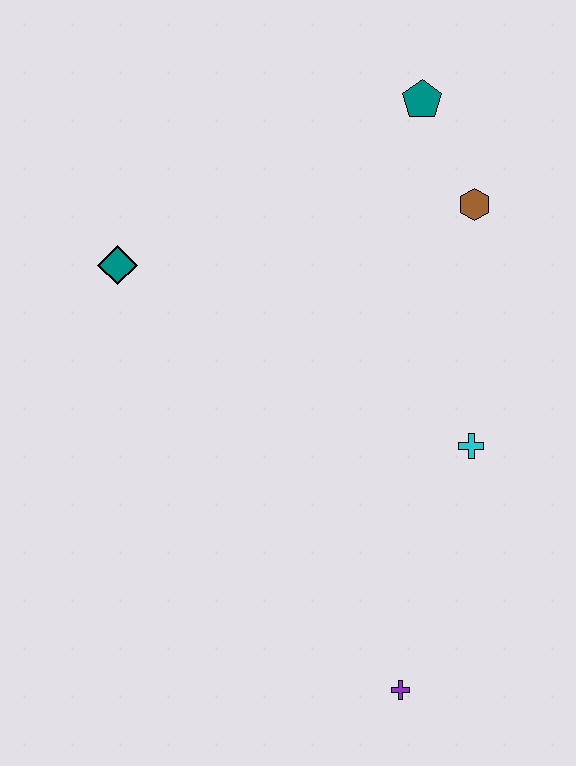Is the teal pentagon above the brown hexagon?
Yes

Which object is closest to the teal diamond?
The teal pentagon is closest to the teal diamond.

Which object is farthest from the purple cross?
The teal pentagon is farthest from the purple cross.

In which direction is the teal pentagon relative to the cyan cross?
The teal pentagon is above the cyan cross.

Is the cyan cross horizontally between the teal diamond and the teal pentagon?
No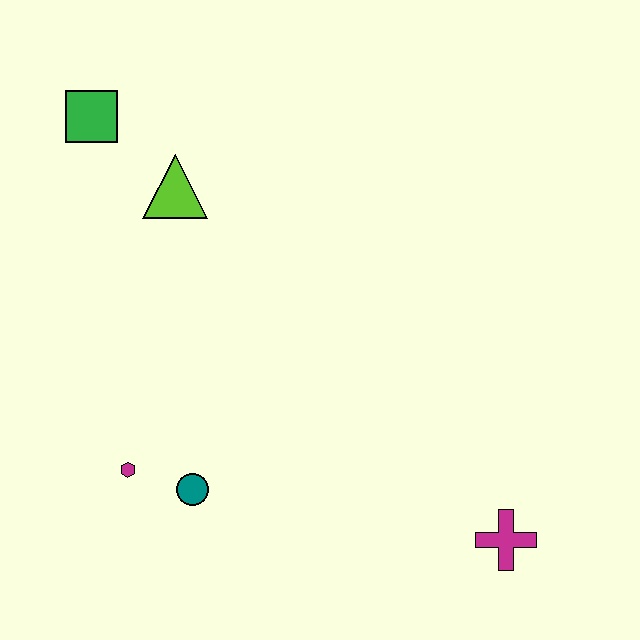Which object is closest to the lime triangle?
The green square is closest to the lime triangle.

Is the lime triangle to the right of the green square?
Yes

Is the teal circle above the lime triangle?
No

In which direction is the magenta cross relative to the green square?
The magenta cross is below the green square.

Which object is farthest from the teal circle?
The green square is farthest from the teal circle.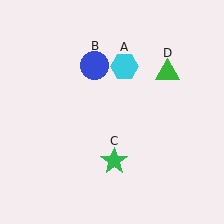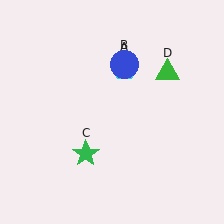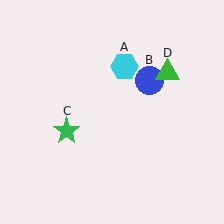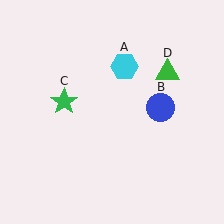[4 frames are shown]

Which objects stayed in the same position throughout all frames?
Cyan hexagon (object A) and green triangle (object D) remained stationary.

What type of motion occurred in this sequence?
The blue circle (object B), green star (object C) rotated clockwise around the center of the scene.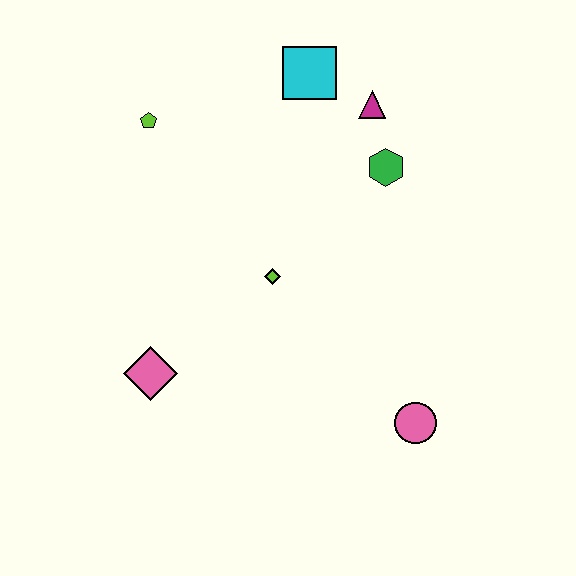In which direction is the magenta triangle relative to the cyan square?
The magenta triangle is to the right of the cyan square.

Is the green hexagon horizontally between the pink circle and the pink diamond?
Yes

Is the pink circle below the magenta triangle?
Yes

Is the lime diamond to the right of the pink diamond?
Yes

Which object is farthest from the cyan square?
The pink circle is farthest from the cyan square.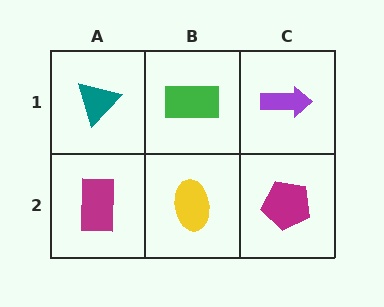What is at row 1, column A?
A teal triangle.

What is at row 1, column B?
A green rectangle.